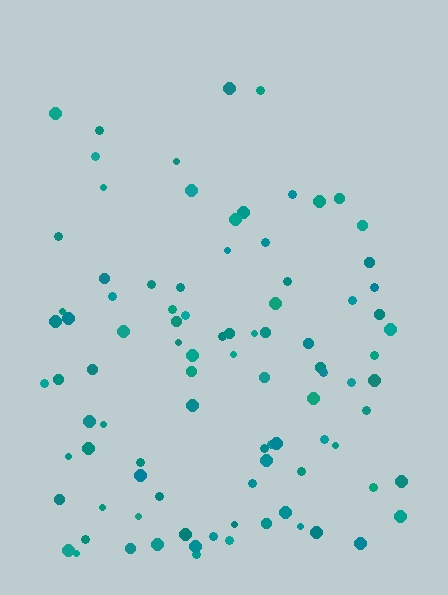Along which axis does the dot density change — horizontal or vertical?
Vertical.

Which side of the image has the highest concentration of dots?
The bottom.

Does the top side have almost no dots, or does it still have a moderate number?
Still a moderate number, just noticeably fewer than the bottom.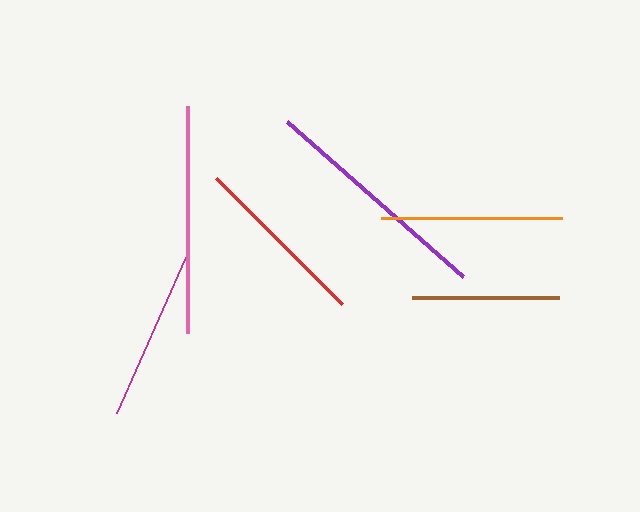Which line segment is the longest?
The purple line is the longest at approximately 234 pixels.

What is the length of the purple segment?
The purple segment is approximately 234 pixels long.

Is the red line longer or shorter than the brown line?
The red line is longer than the brown line.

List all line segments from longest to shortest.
From longest to shortest: purple, pink, orange, red, magenta, brown.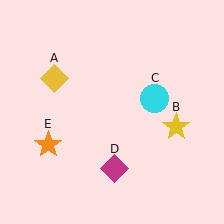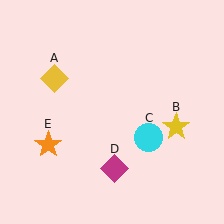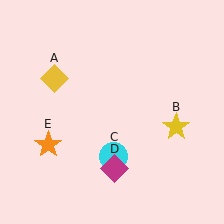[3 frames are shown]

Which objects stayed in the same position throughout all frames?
Yellow diamond (object A) and yellow star (object B) and magenta diamond (object D) and orange star (object E) remained stationary.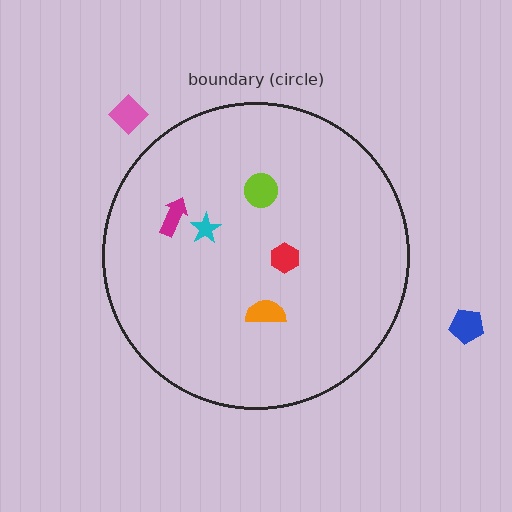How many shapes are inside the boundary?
5 inside, 2 outside.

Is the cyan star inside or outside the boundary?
Inside.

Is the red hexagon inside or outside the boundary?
Inside.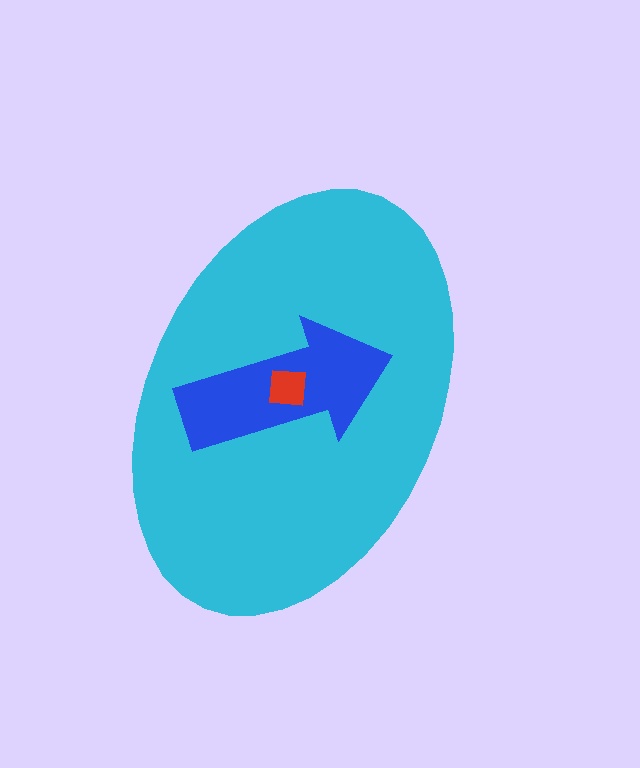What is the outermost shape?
The cyan ellipse.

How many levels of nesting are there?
3.